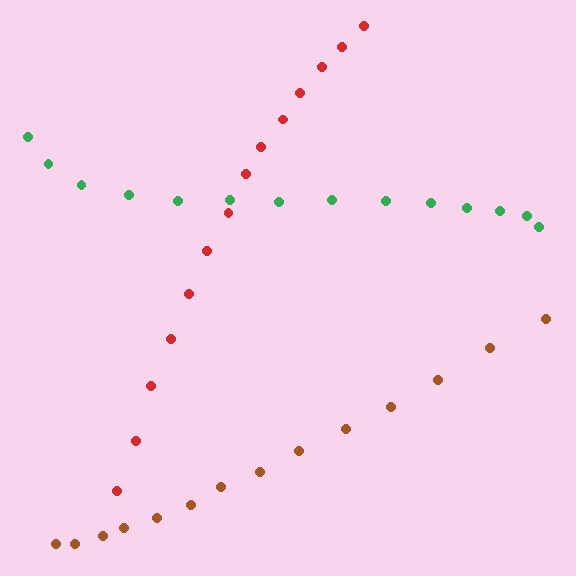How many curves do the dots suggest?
There are 3 distinct paths.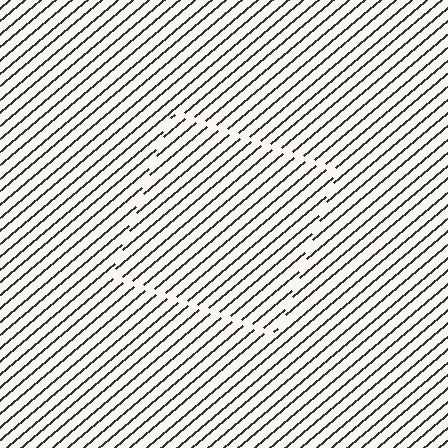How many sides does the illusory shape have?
4 sides — the line-ends trace a square.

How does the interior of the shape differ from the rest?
The interior of the shape contains the same grating, shifted by half a period — the contour is defined by the phase discontinuity where line-ends from the inner and outer gratings abut.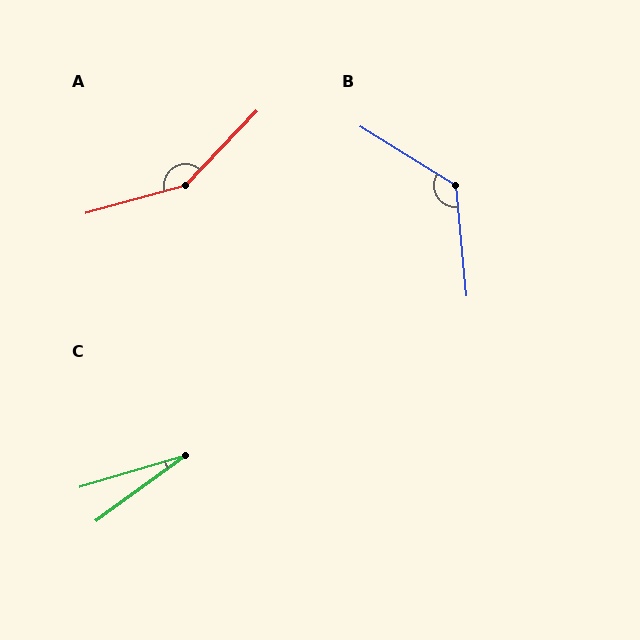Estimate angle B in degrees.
Approximately 127 degrees.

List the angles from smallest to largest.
C (20°), B (127°), A (149°).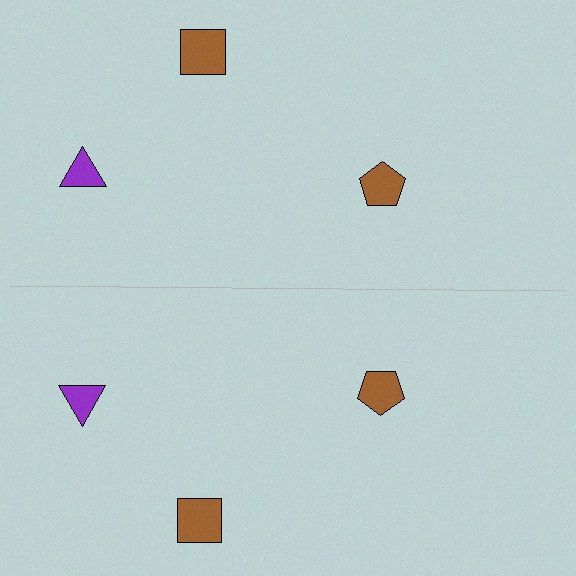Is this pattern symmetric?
Yes, this pattern has bilateral (reflection) symmetry.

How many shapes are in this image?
There are 6 shapes in this image.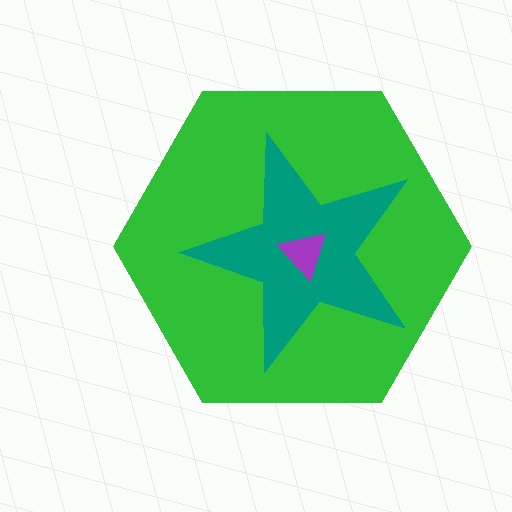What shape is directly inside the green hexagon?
The teal star.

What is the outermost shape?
The green hexagon.